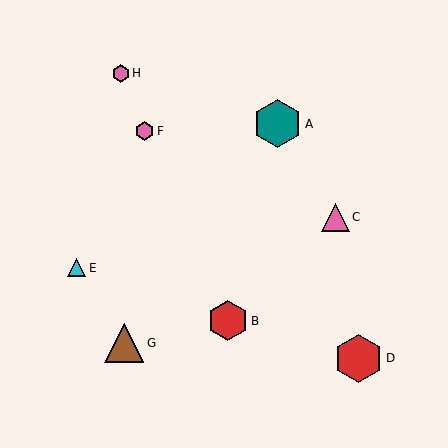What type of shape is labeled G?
Shape G is a brown triangle.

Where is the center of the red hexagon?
The center of the red hexagon is at (228, 321).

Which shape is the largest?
The red hexagon (labeled D) is the largest.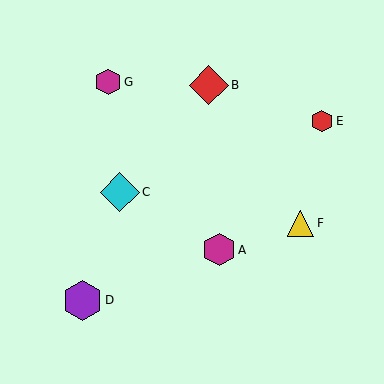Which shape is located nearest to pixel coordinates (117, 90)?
The magenta hexagon (labeled G) at (108, 82) is nearest to that location.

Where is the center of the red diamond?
The center of the red diamond is at (209, 85).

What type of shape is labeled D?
Shape D is a purple hexagon.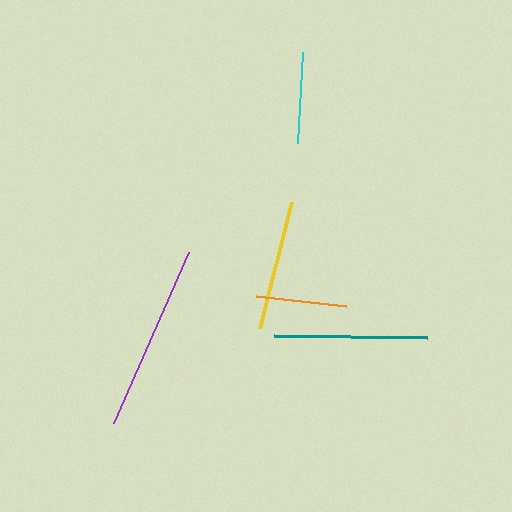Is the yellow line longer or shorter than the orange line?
The yellow line is longer than the orange line.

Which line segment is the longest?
The purple line is the longest at approximately 187 pixels.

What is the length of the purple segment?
The purple segment is approximately 187 pixels long.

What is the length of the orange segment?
The orange segment is approximately 90 pixels long.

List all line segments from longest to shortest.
From longest to shortest: purple, teal, yellow, cyan, orange.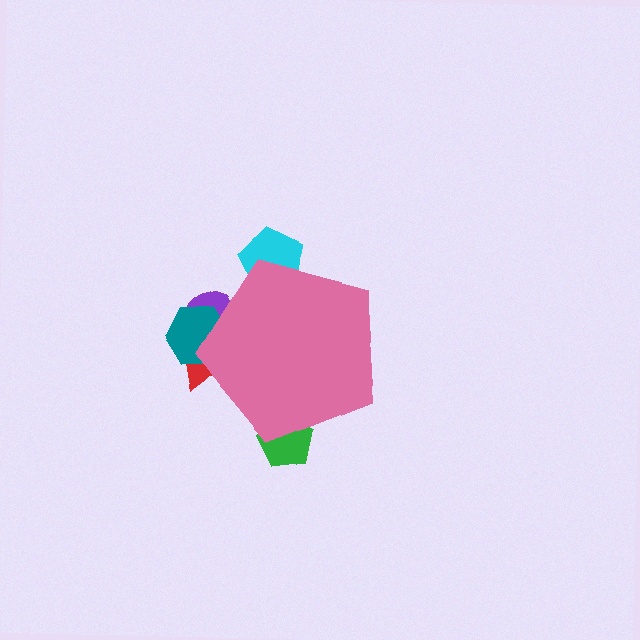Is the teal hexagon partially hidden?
Yes, the teal hexagon is partially hidden behind the pink pentagon.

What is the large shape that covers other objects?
A pink pentagon.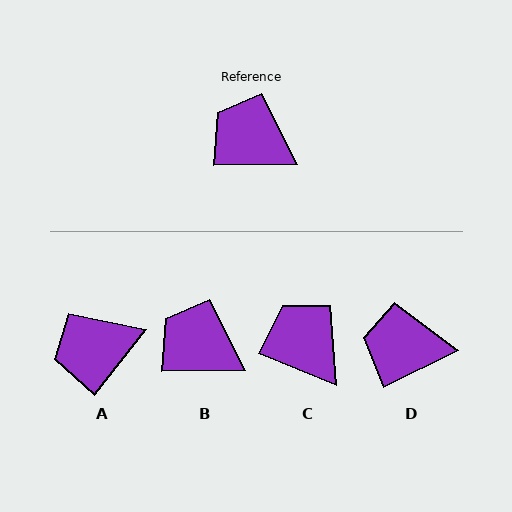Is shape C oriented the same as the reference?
No, it is off by about 23 degrees.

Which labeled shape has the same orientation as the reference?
B.